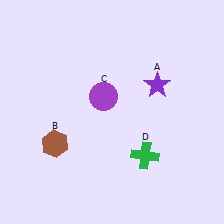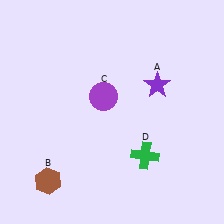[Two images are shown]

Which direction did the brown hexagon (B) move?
The brown hexagon (B) moved down.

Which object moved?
The brown hexagon (B) moved down.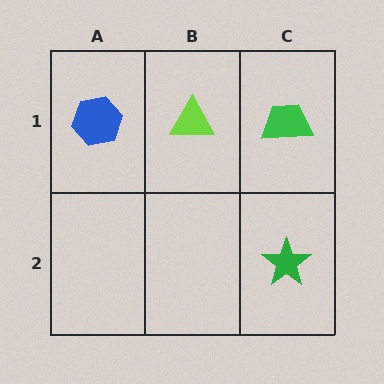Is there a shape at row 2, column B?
No, that cell is empty.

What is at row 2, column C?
A green star.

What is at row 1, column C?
A green trapezoid.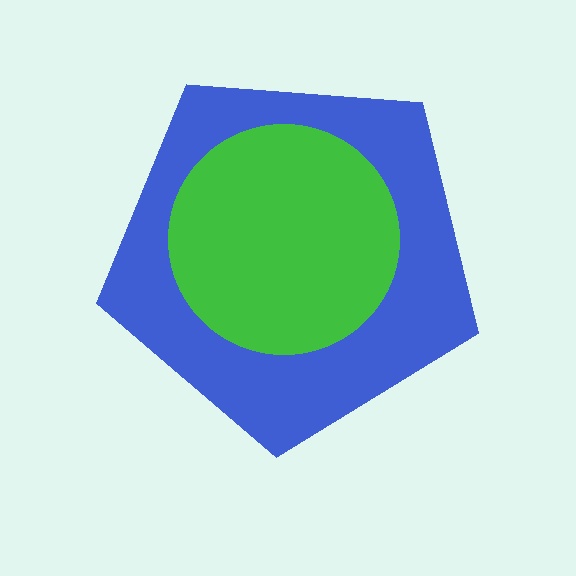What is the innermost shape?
The green circle.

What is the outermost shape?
The blue pentagon.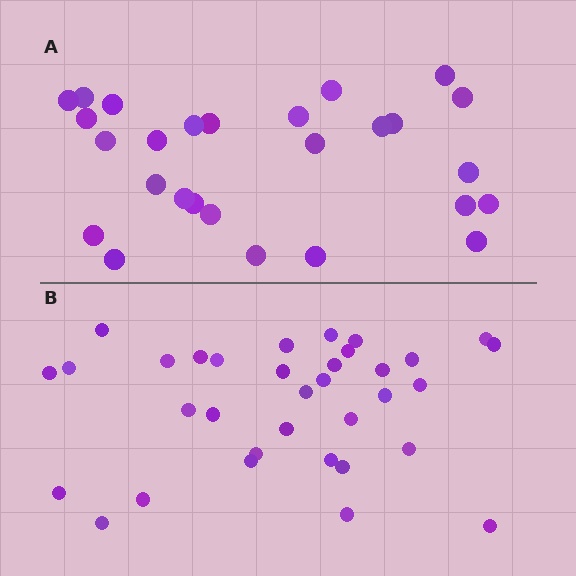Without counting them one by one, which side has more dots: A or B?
Region B (the bottom region) has more dots.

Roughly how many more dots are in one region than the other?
Region B has roughly 8 or so more dots than region A.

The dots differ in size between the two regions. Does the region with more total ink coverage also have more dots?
No. Region A has more total ink coverage because its dots are larger, but region B actually contains more individual dots. Total area can be misleading — the number of items is what matters here.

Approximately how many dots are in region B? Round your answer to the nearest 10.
About 30 dots. (The exact count is 34, which rounds to 30.)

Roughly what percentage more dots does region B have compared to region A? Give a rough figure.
About 25% more.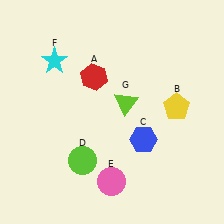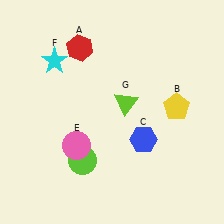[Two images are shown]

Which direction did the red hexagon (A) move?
The red hexagon (A) moved up.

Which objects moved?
The objects that moved are: the red hexagon (A), the pink circle (E).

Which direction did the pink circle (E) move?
The pink circle (E) moved up.